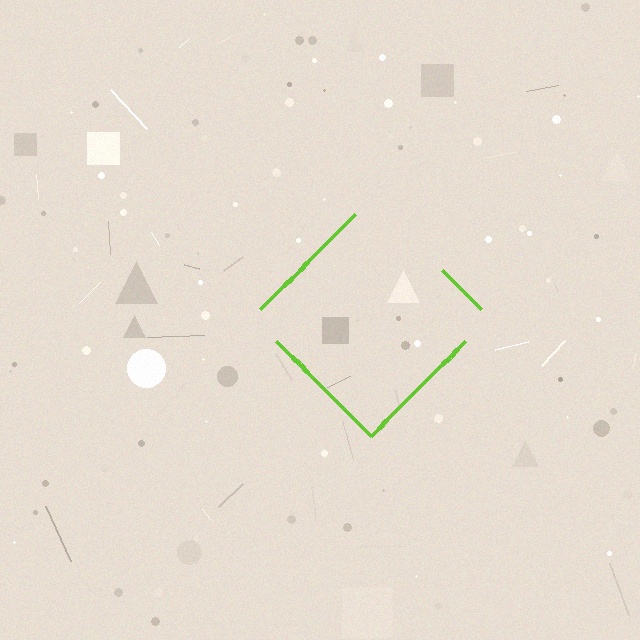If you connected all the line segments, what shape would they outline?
They would outline a diamond.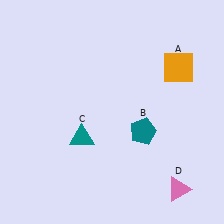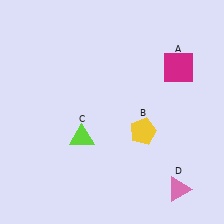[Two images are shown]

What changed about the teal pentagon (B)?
In Image 1, B is teal. In Image 2, it changed to yellow.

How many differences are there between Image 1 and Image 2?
There are 3 differences between the two images.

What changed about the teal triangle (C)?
In Image 1, C is teal. In Image 2, it changed to lime.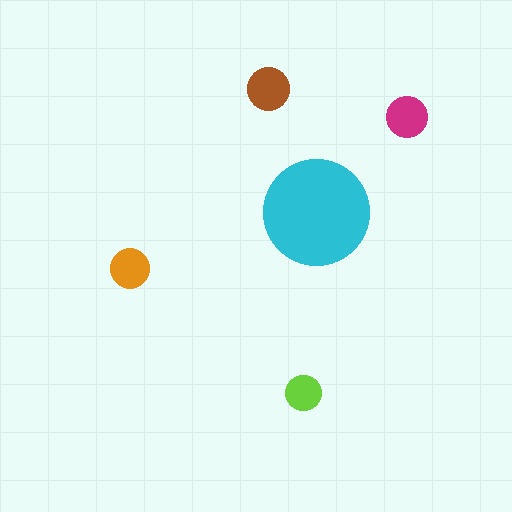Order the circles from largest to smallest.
the cyan one, the brown one, the magenta one, the orange one, the lime one.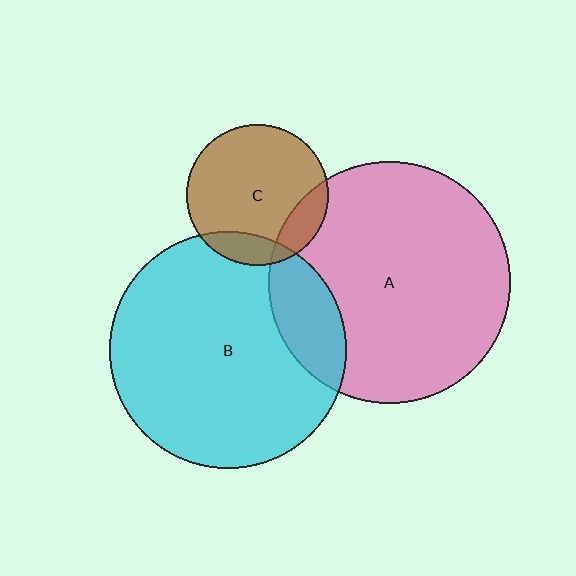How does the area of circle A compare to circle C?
Approximately 2.9 times.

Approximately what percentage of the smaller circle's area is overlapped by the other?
Approximately 15%.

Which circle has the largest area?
Circle A (pink).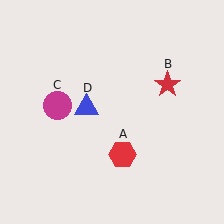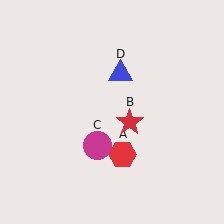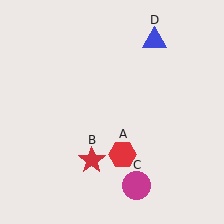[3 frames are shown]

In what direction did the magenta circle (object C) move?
The magenta circle (object C) moved down and to the right.